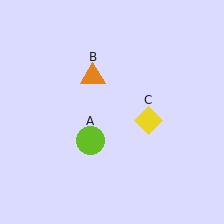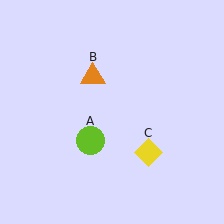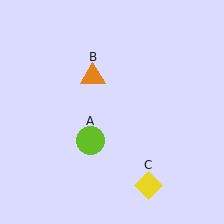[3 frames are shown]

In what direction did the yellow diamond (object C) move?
The yellow diamond (object C) moved down.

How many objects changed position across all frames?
1 object changed position: yellow diamond (object C).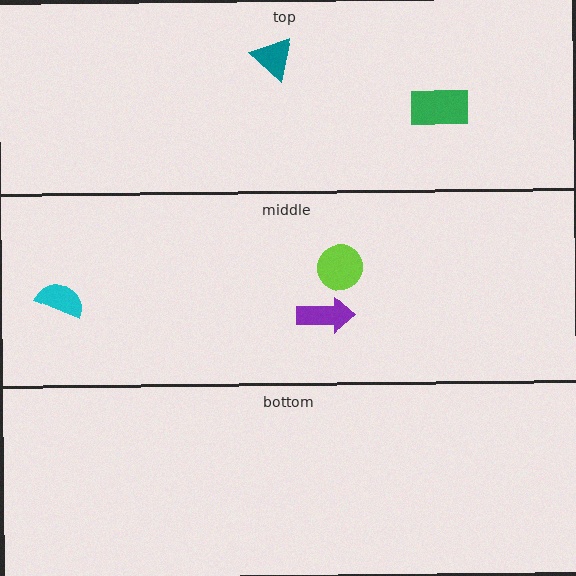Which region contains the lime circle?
The middle region.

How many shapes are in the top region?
2.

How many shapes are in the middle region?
3.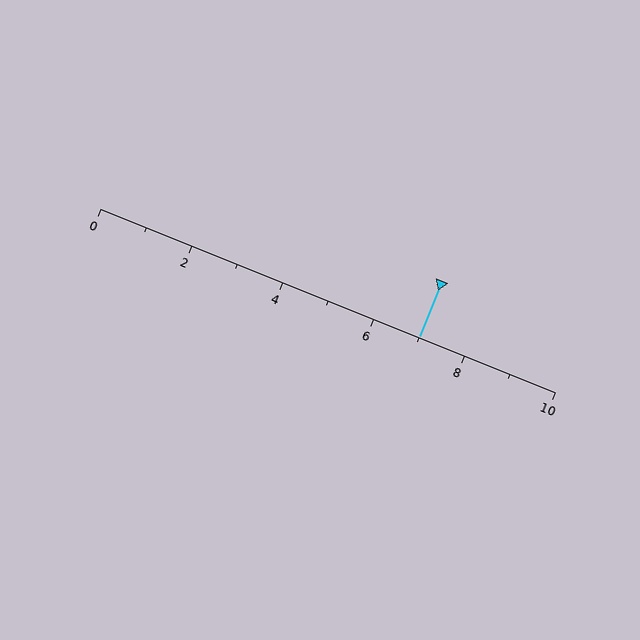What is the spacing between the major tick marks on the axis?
The major ticks are spaced 2 apart.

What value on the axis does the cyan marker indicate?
The marker indicates approximately 7.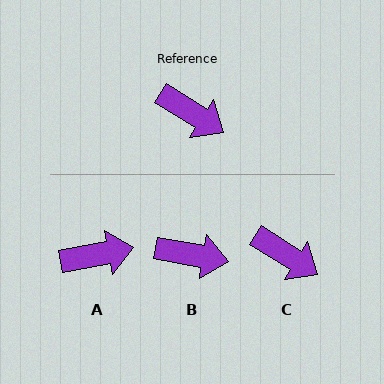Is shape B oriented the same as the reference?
No, it is off by about 22 degrees.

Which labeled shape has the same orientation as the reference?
C.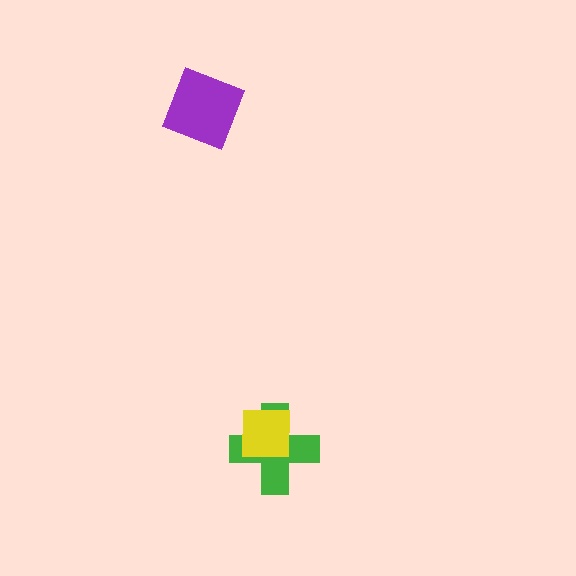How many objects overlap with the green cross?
1 object overlaps with the green cross.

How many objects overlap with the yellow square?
1 object overlaps with the yellow square.